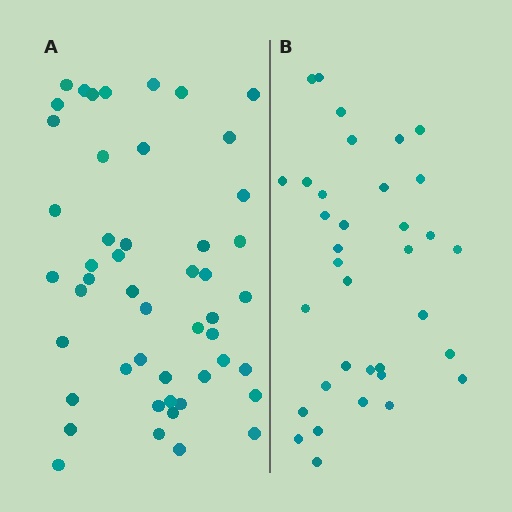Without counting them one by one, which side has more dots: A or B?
Region A (the left region) has more dots.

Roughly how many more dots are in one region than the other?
Region A has approximately 15 more dots than region B.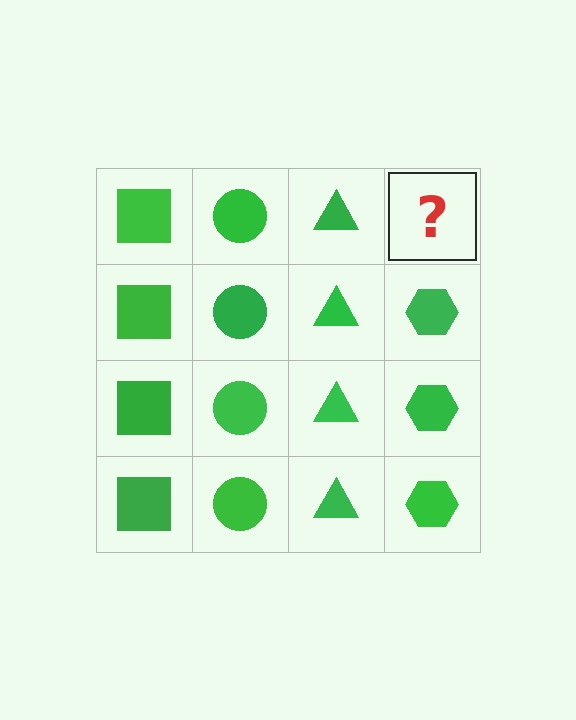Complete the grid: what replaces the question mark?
The question mark should be replaced with a green hexagon.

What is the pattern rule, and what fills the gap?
The rule is that each column has a consistent shape. The gap should be filled with a green hexagon.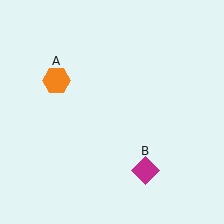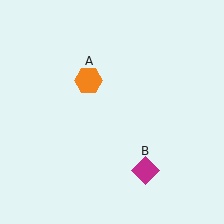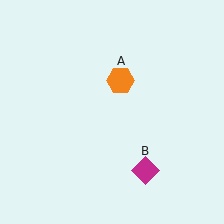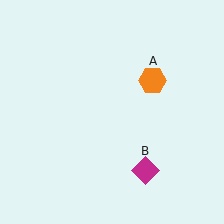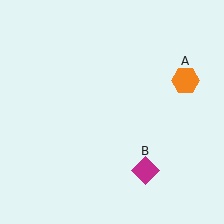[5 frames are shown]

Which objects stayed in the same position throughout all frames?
Magenta diamond (object B) remained stationary.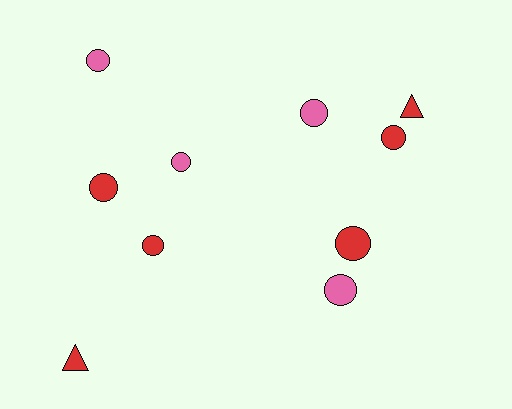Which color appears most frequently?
Red, with 6 objects.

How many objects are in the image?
There are 10 objects.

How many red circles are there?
There are 4 red circles.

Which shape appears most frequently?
Circle, with 8 objects.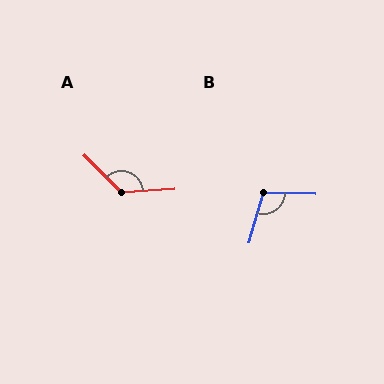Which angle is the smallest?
B, at approximately 104 degrees.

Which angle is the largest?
A, at approximately 131 degrees.